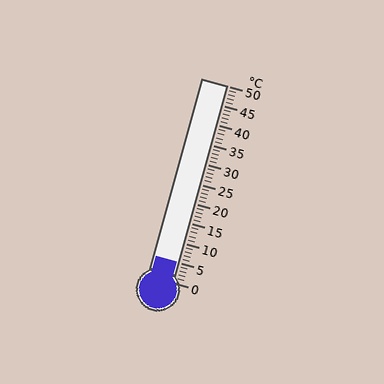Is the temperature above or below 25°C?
The temperature is below 25°C.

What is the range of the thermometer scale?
The thermometer scale ranges from 0°C to 50°C.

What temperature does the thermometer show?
The thermometer shows approximately 5°C.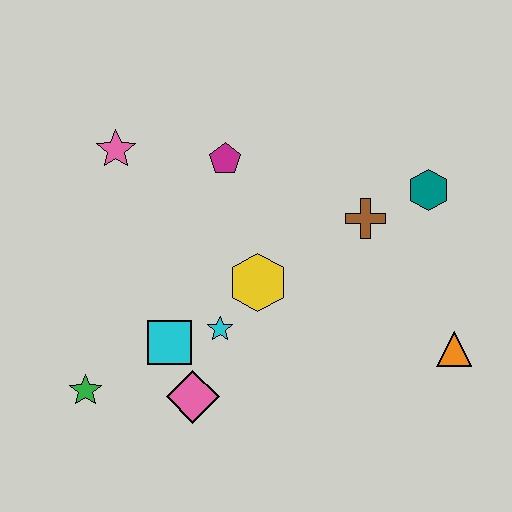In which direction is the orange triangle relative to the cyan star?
The orange triangle is to the right of the cyan star.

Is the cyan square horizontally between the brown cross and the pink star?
Yes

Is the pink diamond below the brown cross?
Yes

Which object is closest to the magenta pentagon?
The pink star is closest to the magenta pentagon.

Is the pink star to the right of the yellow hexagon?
No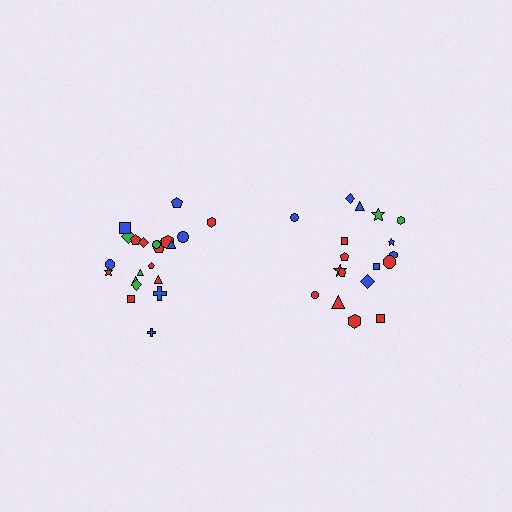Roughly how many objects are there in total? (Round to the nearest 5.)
Roughly 40 objects in total.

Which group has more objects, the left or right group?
The left group.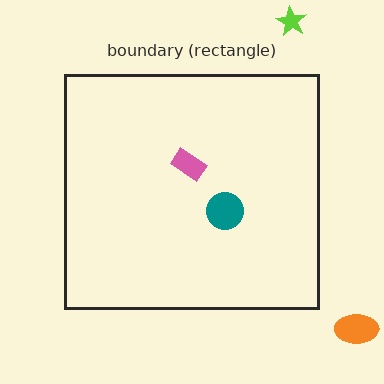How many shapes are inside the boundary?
2 inside, 2 outside.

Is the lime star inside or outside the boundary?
Outside.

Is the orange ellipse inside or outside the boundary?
Outside.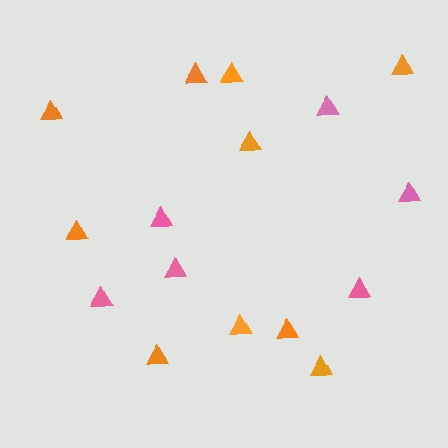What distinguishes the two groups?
There are 2 groups: one group of pink triangles (6) and one group of orange triangles (10).